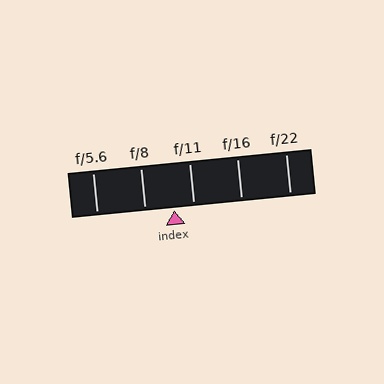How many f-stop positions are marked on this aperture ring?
There are 5 f-stop positions marked.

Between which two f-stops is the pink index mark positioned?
The index mark is between f/8 and f/11.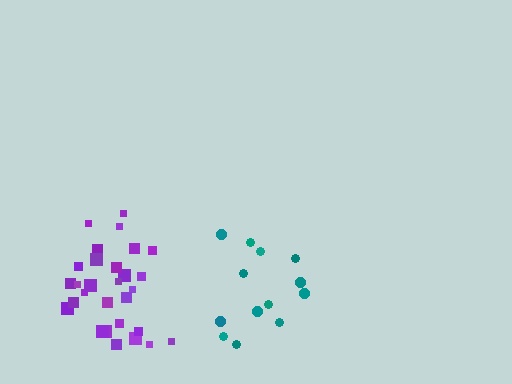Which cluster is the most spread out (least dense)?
Teal.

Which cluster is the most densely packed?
Purple.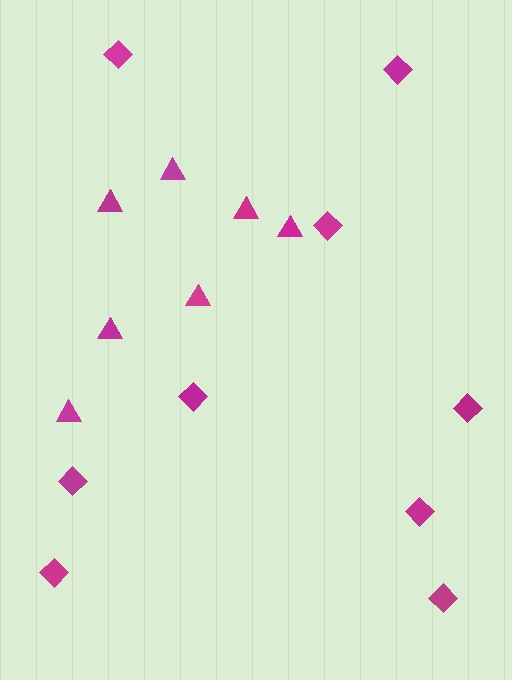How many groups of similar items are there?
There are 2 groups: one group of diamonds (9) and one group of triangles (7).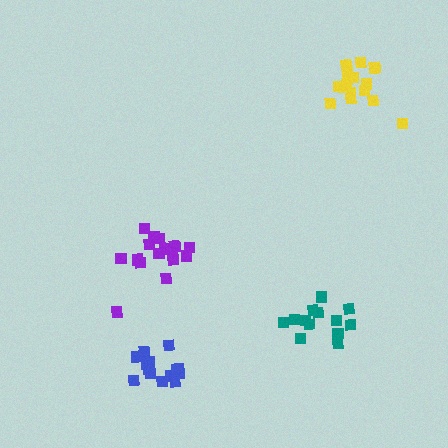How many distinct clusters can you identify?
There are 4 distinct clusters.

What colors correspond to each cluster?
The clusters are colored: purple, teal, blue, yellow.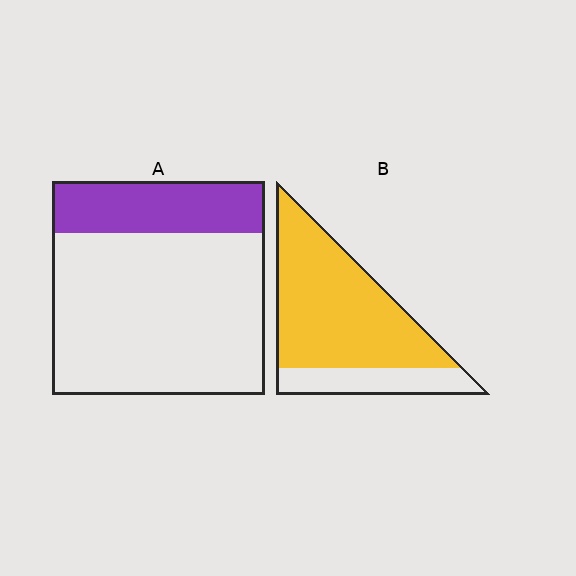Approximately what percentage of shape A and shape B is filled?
A is approximately 25% and B is approximately 75%.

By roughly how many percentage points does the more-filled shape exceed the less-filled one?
By roughly 50 percentage points (B over A).